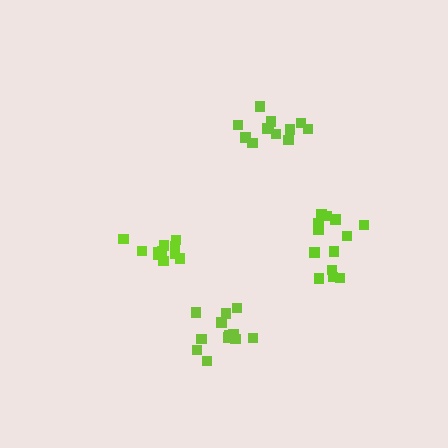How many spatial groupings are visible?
There are 4 spatial groupings.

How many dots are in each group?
Group 1: 12 dots, Group 2: 12 dots, Group 3: 12 dots, Group 4: 13 dots (49 total).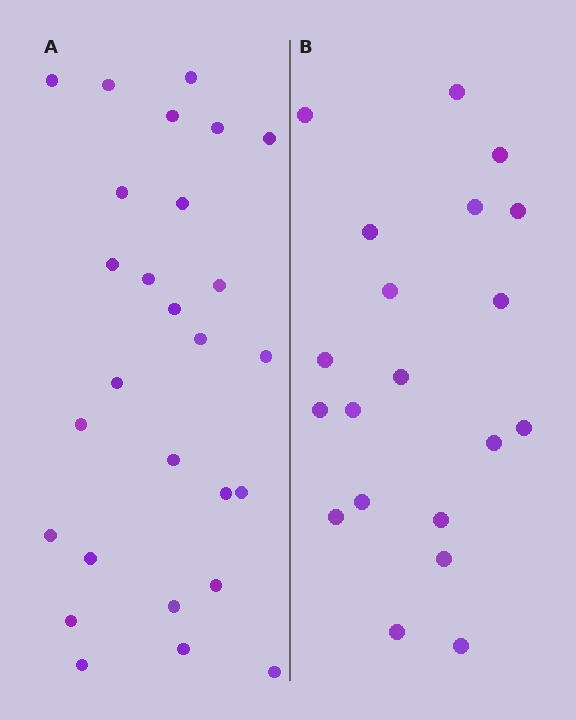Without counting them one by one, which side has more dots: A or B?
Region A (the left region) has more dots.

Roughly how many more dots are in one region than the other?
Region A has roughly 8 or so more dots than region B.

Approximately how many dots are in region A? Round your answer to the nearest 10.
About 30 dots. (The exact count is 27, which rounds to 30.)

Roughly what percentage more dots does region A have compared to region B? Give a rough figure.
About 35% more.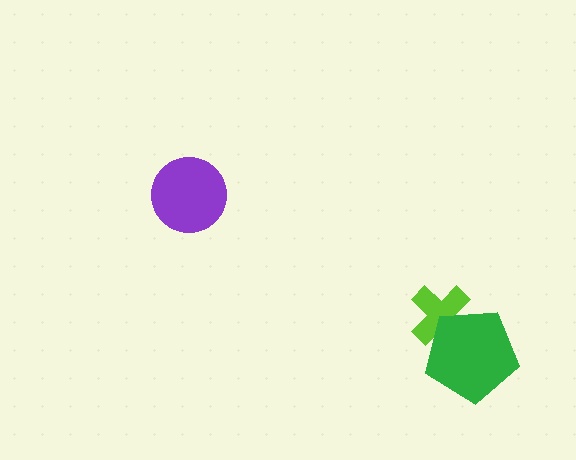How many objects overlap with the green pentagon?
1 object overlaps with the green pentagon.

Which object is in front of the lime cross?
The green pentagon is in front of the lime cross.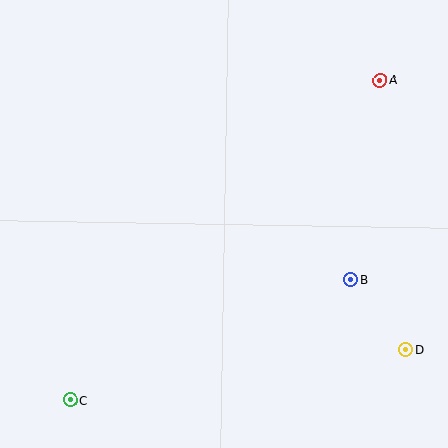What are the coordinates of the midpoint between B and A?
The midpoint between B and A is at (365, 180).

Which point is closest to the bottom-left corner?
Point C is closest to the bottom-left corner.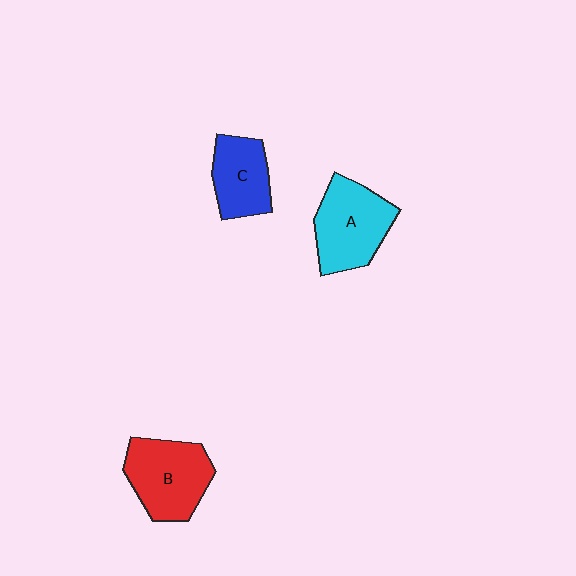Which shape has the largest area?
Shape A (cyan).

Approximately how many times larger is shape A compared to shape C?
Approximately 1.4 times.